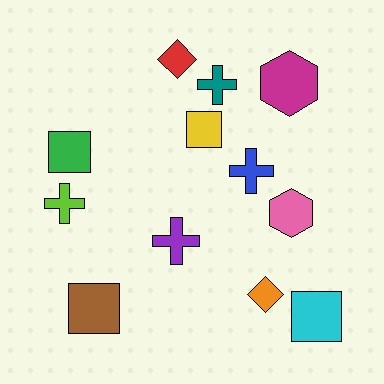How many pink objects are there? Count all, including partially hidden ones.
There is 1 pink object.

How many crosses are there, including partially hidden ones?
There are 4 crosses.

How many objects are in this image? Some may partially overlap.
There are 12 objects.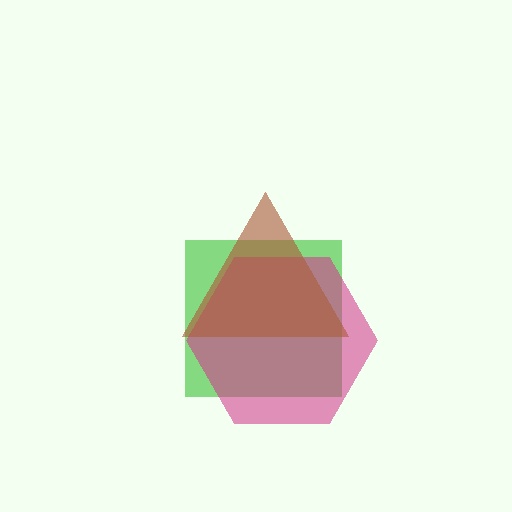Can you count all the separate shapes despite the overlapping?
Yes, there are 3 separate shapes.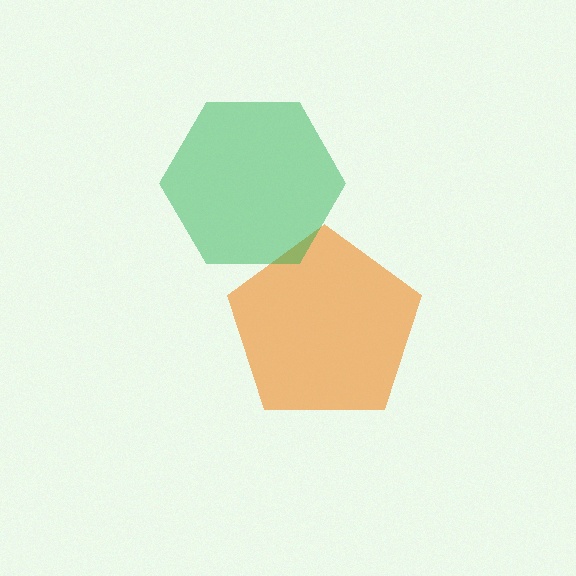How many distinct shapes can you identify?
There are 2 distinct shapes: an orange pentagon, a green hexagon.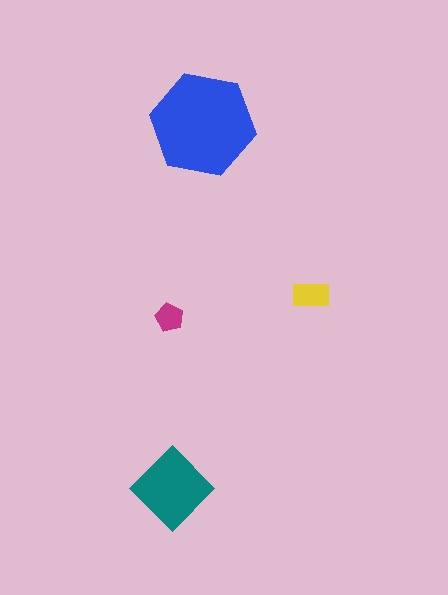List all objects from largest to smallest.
The blue hexagon, the teal diamond, the yellow rectangle, the magenta pentagon.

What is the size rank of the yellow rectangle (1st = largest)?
3rd.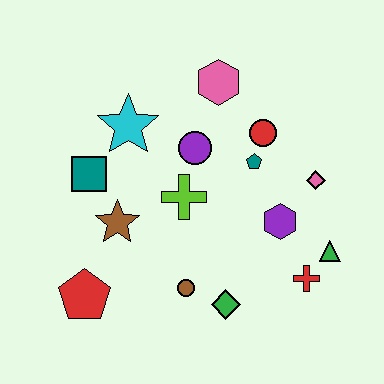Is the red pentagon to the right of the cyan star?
No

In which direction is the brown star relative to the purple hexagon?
The brown star is to the left of the purple hexagon.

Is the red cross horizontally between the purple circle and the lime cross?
No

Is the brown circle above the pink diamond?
No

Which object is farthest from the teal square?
The green triangle is farthest from the teal square.